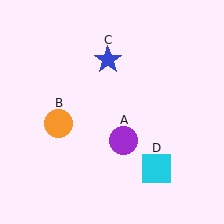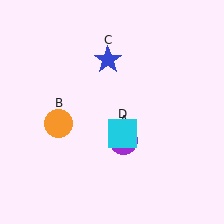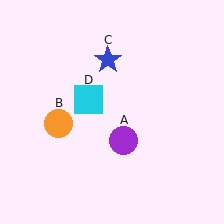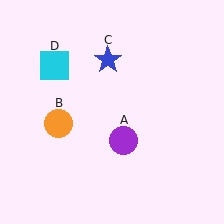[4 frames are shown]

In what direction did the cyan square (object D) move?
The cyan square (object D) moved up and to the left.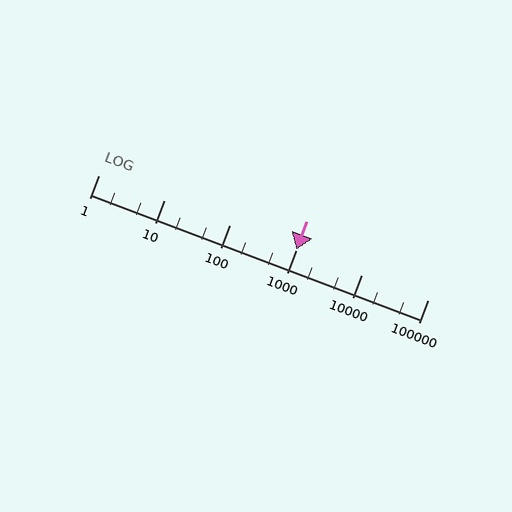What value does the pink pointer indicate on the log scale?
The pointer indicates approximately 1000.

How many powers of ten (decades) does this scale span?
The scale spans 5 decades, from 1 to 100000.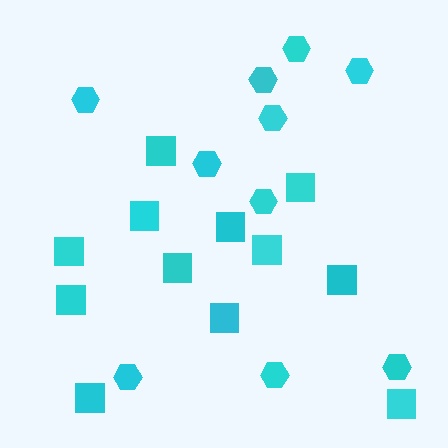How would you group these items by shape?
There are 2 groups: one group of squares (12) and one group of hexagons (10).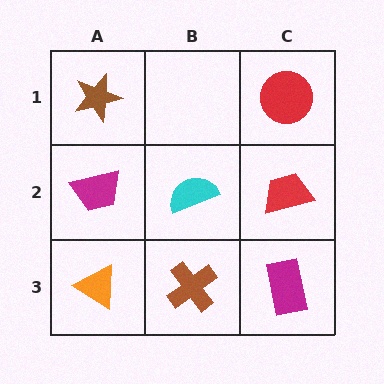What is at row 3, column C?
A magenta rectangle.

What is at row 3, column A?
An orange triangle.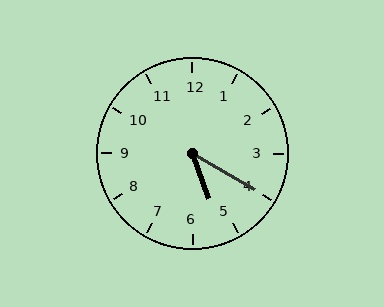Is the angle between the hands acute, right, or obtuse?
It is acute.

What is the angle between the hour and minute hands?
Approximately 40 degrees.